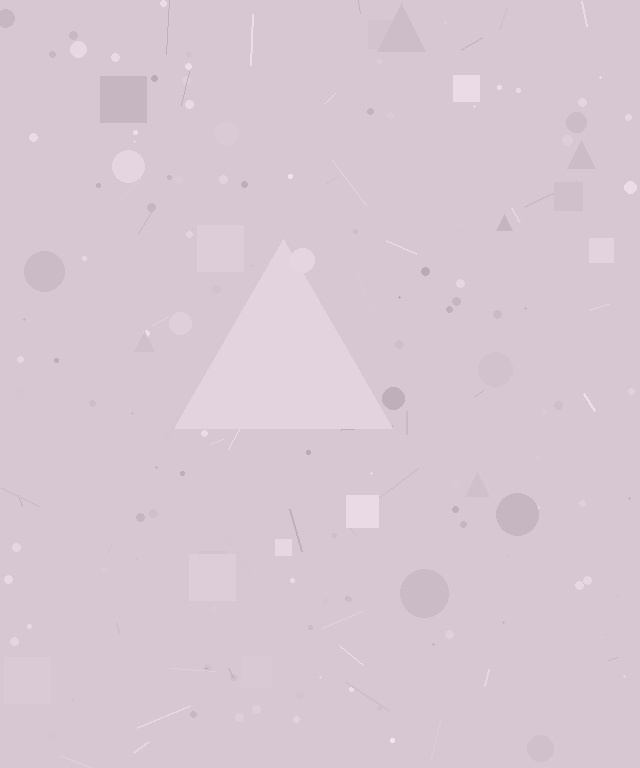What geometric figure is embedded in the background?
A triangle is embedded in the background.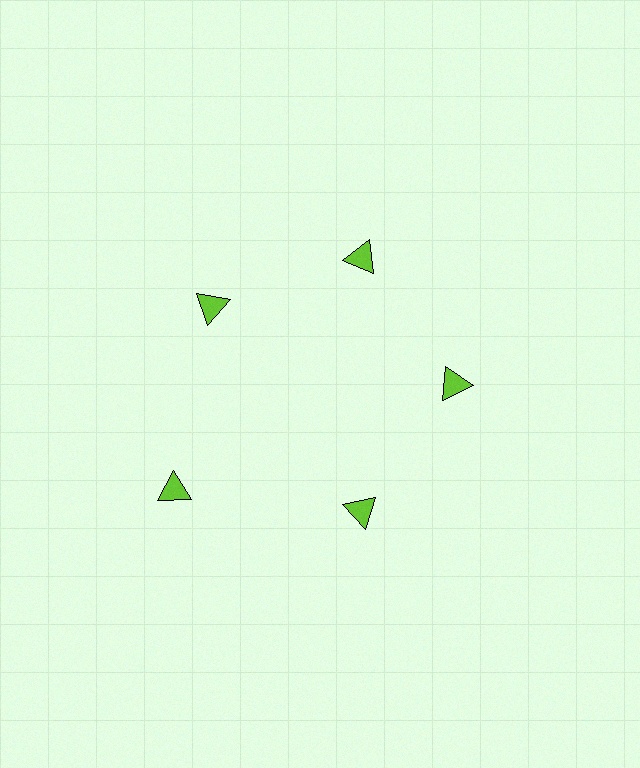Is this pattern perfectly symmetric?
No. The 5 lime triangles are arranged in a ring, but one element near the 8 o'clock position is pushed outward from the center, breaking the 5-fold rotational symmetry.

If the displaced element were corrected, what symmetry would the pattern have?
It would have 5-fold rotational symmetry — the pattern would map onto itself every 72 degrees.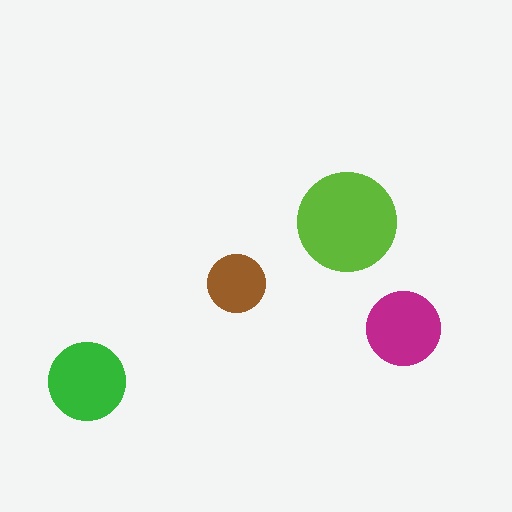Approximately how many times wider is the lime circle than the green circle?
About 1.5 times wider.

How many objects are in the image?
There are 4 objects in the image.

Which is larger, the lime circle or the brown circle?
The lime one.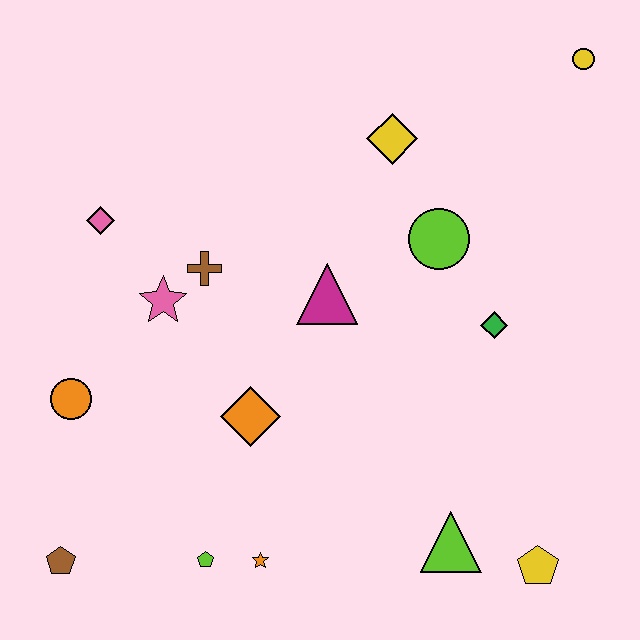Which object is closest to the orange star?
The lime pentagon is closest to the orange star.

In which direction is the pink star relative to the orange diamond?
The pink star is above the orange diamond.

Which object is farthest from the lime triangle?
The yellow circle is farthest from the lime triangle.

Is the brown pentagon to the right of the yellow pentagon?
No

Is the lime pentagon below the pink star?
Yes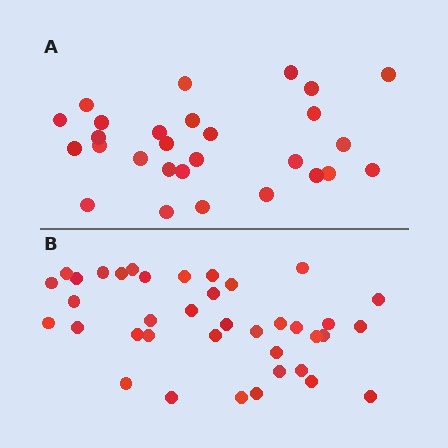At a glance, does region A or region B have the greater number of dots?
Region B (the bottom region) has more dots.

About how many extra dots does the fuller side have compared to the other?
Region B has roughly 10 or so more dots than region A.